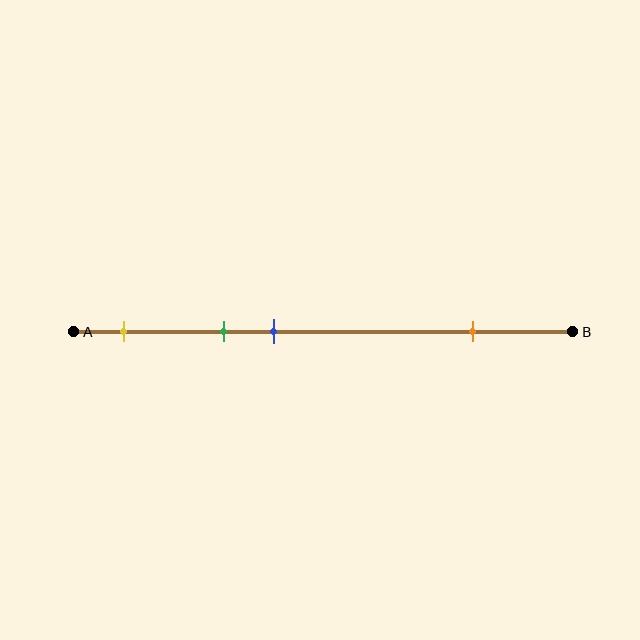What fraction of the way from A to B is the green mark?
The green mark is approximately 30% (0.3) of the way from A to B.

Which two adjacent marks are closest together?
The green and blue marks are the closest adjacent pair.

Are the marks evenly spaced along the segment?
No, the marks are not evenly spaced.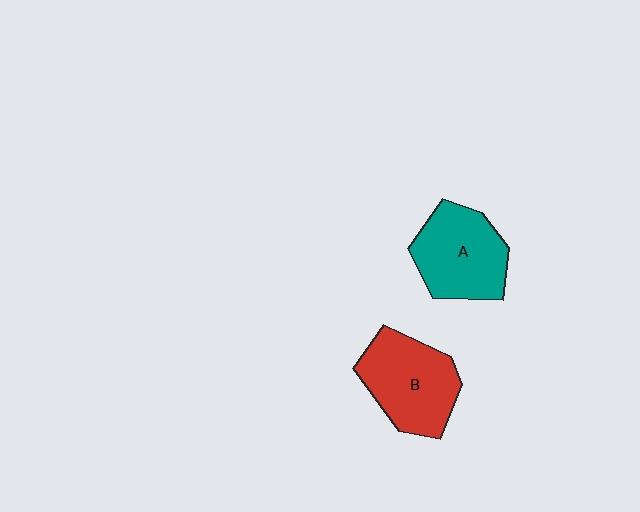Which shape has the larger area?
Shape B (red).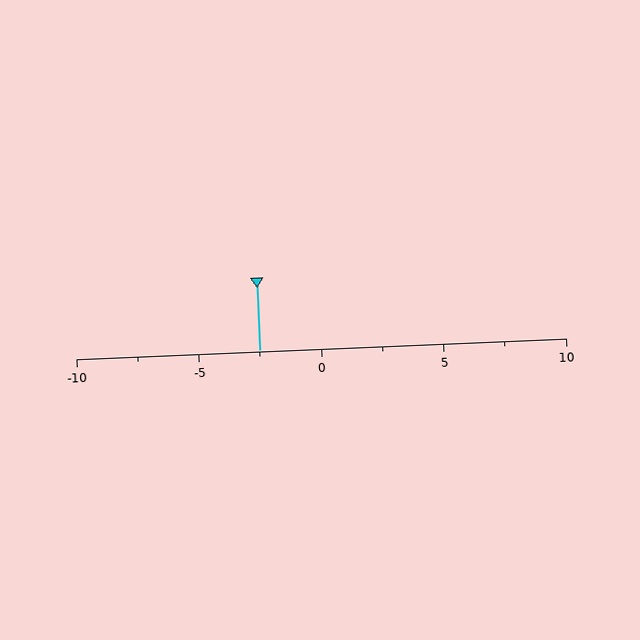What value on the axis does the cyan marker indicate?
The marker indicates approximately -2.5.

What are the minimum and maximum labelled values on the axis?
The axis runs from -10 to 10.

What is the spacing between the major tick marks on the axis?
The major ticks are spaced 5 apart.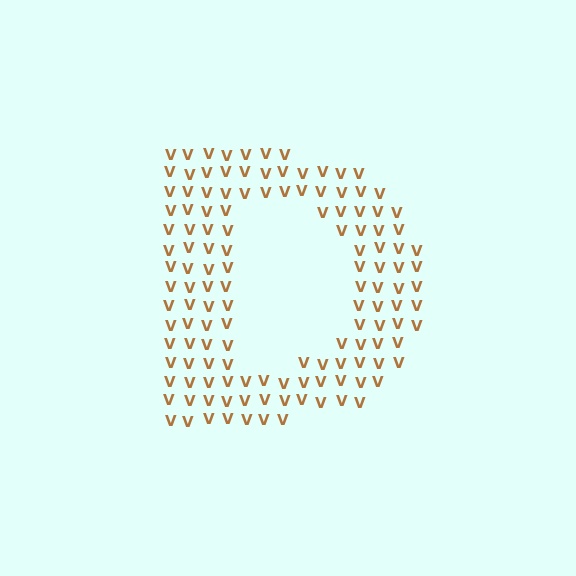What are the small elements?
The small elements are letter V's.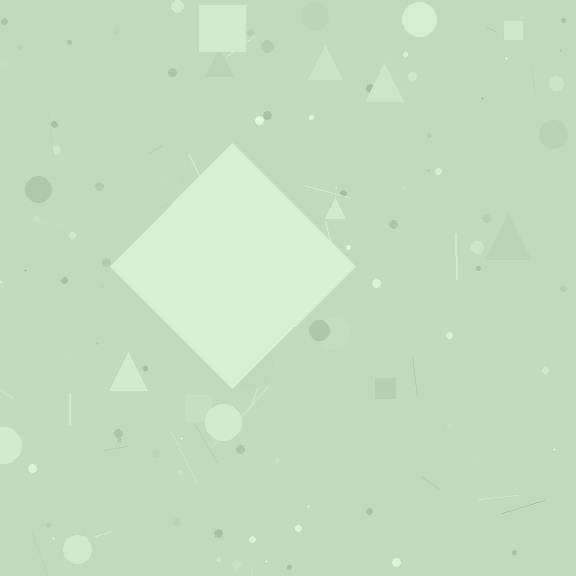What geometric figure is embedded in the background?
A diamond is embedded in the background.